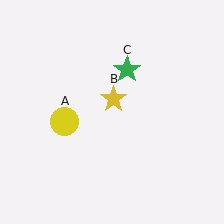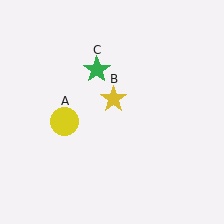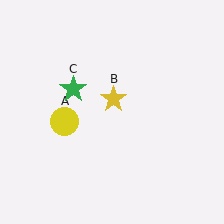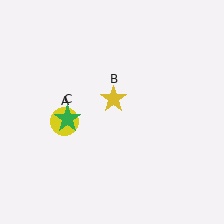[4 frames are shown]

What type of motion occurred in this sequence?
The green star (object C) rotated counterclockwise around the center of the scene.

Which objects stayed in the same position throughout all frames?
Yellow circle (object A) and yellow star (object B) remained stationary.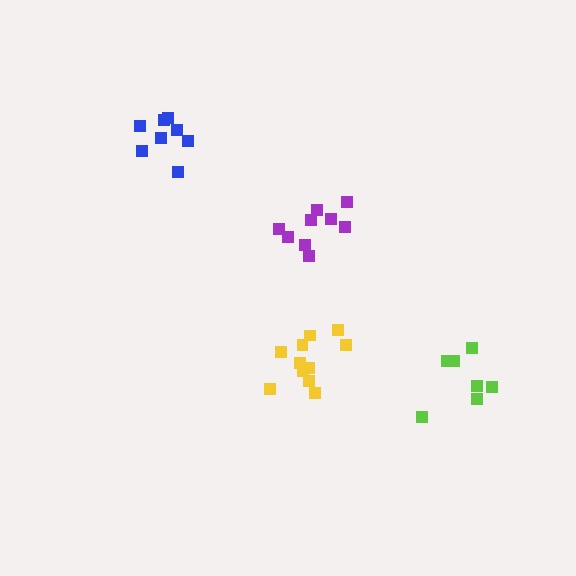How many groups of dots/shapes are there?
There are 4 groups.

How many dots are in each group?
Group 1: 9 dots, Group 2: 11 dots, Group 3: 8 dots, Group 4: 7 dots (35 total).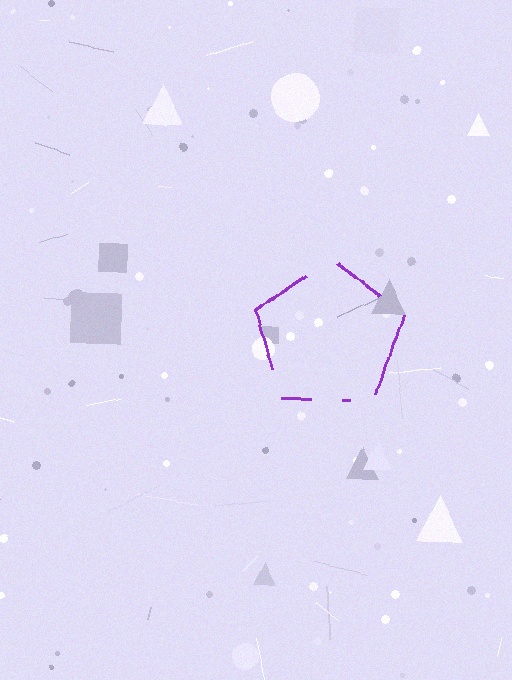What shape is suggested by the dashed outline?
The dashed outline suggests a pentagon.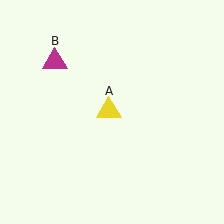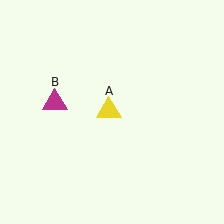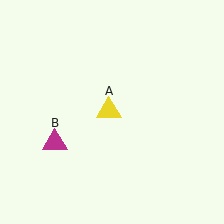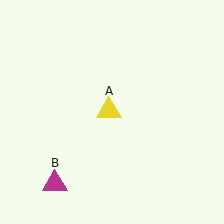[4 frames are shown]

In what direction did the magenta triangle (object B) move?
The magenta triangle (object B) moved down.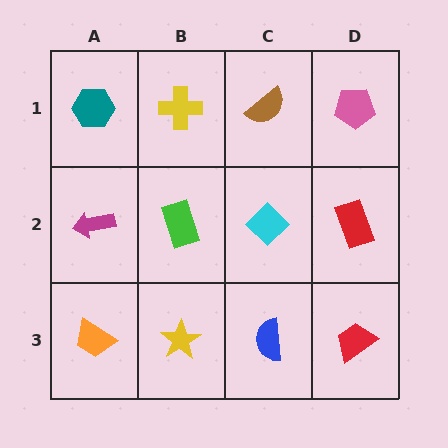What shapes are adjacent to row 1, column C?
A cyan diamond (row 2, column C), a yellow cross (row 1, column B), a pink pentagon (row 1, column D).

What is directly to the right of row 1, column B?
A brown semicircle.